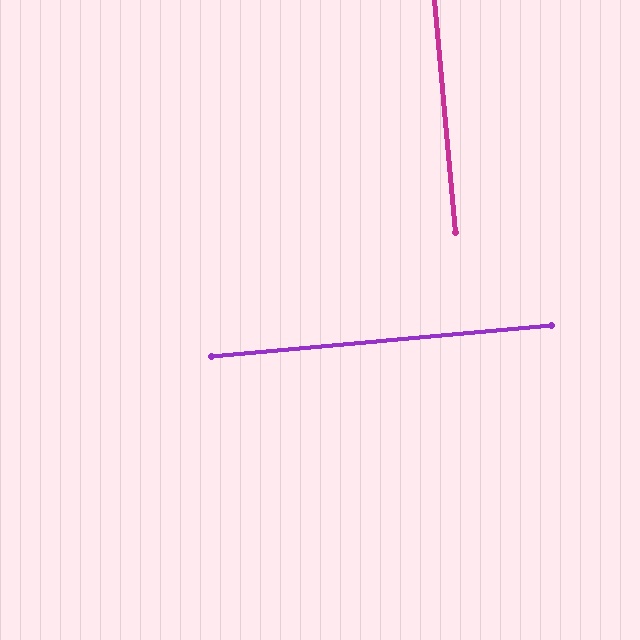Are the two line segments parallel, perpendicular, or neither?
Perpendicular — they meet at approximately 90°.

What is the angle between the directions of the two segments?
Approximately 90 degrees.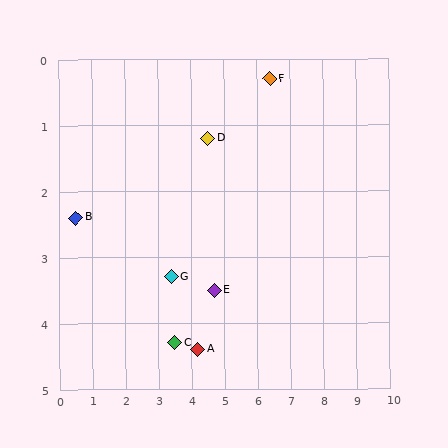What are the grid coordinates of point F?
Point F is at approximately (6.4, 0.3).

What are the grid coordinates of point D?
Point D is at approximately (4.5, 1.2).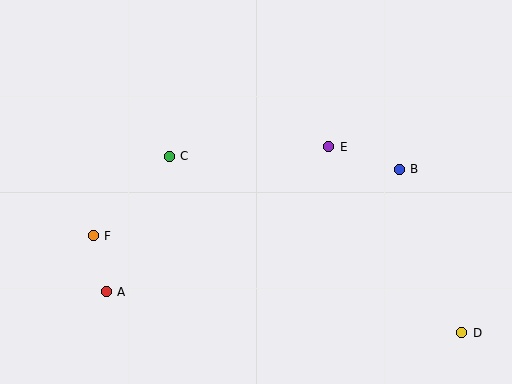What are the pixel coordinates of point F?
Point F is at (93, 236).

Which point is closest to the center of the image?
Point E at (329, 147) is closest to the center.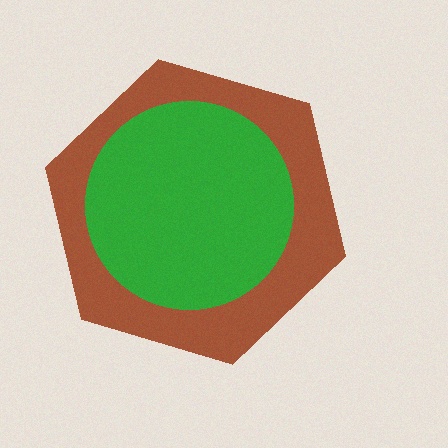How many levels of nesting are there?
2.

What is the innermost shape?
The green circle.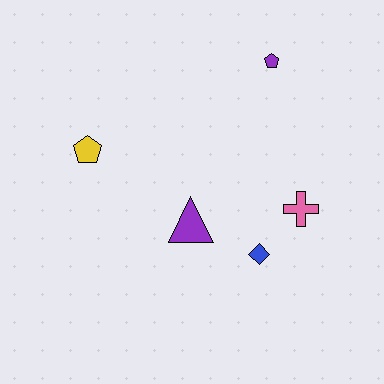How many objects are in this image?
There are 5 objects.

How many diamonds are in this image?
There is 1 diamond.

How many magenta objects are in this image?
There are no magenta objects.